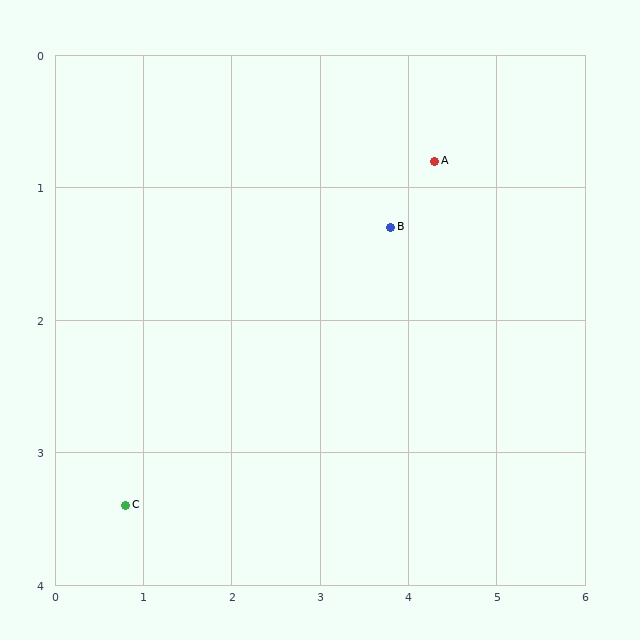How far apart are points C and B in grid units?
Points C and B are about 3.7 grid units apart.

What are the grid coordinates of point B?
Point B is at approximately (3.8, 1.3).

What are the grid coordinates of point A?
Point A is at approximately (4.3, 0.8).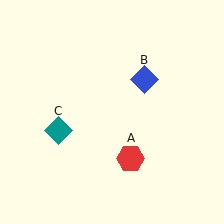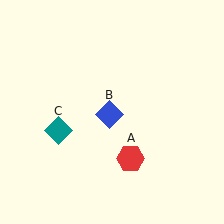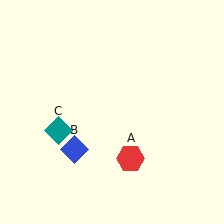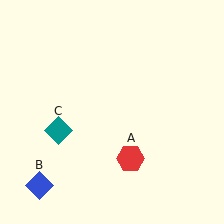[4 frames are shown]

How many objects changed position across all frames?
1 object changed position: blue diamond (object B).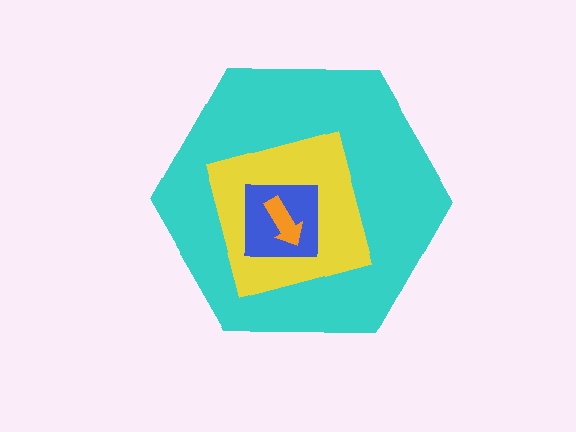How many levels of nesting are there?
4.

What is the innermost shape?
The orange arrow.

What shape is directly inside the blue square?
The orange arrow.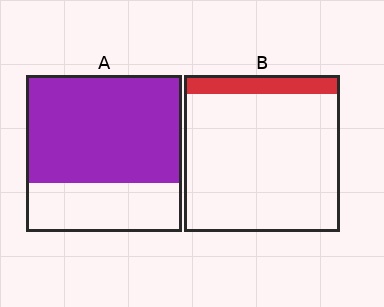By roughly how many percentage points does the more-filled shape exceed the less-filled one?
By roughly 55 percentage points (A over B).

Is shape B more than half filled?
No.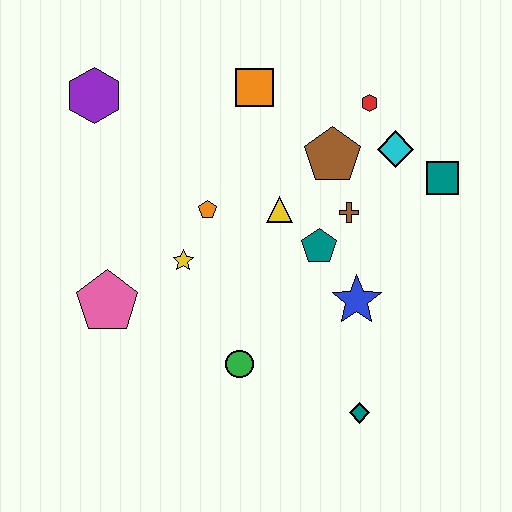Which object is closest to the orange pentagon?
The yellow star is closest to the orange pentagon.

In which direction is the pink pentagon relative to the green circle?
The pink pentagon is to the left of the green circle.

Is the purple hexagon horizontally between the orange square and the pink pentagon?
No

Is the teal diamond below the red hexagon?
Yes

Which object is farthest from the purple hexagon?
The teal diamond is farthest from the purple hexagon.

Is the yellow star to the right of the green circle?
No